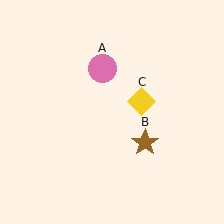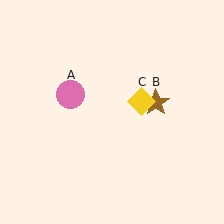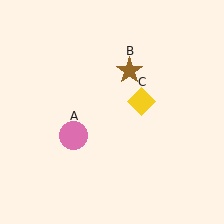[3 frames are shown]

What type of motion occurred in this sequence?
The pink circle (object A), brown star (object B) rotated counterclockwise around the center of the scene.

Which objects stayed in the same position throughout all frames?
Yellow diamond (object C) remained stationary.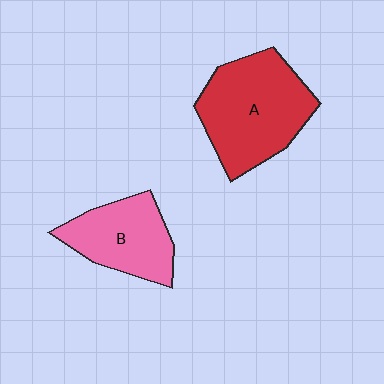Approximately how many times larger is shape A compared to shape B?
Approximately 1.4 times.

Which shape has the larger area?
Shape A (red).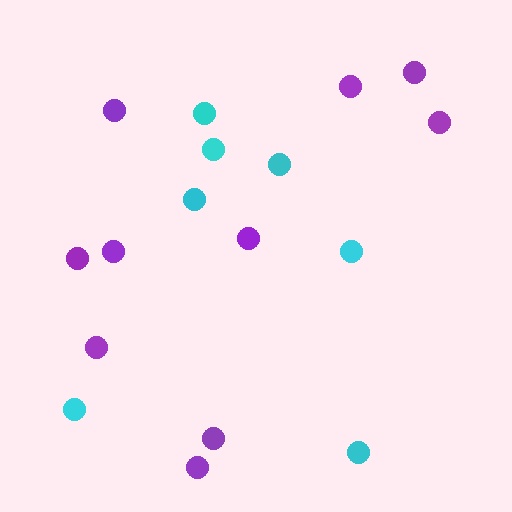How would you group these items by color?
There are 2 groups: one group of cyan circles (7) and one group of purple circles (10).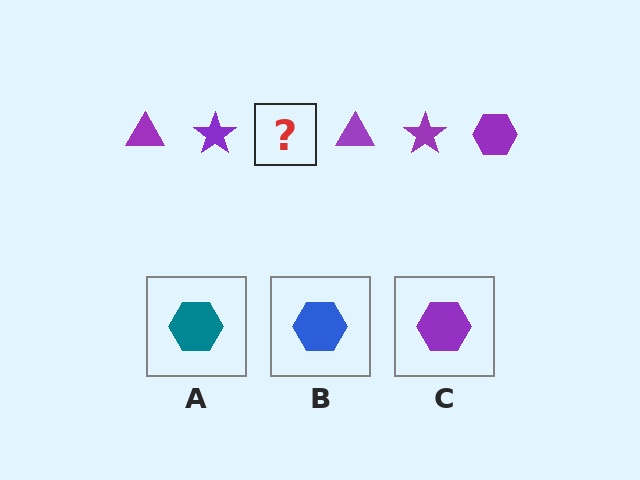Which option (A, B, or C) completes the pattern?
C.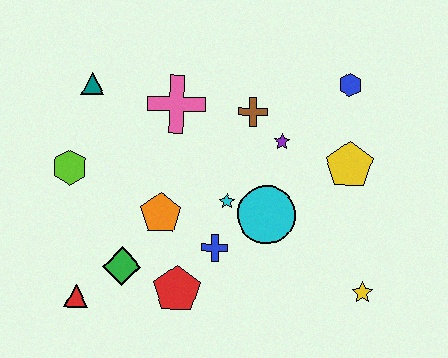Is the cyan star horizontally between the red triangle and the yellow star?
Yes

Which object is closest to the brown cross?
The purple star is closest to the brown cross.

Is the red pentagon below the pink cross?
Yes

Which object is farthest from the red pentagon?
The blue hexagon is farthest from the red pentagon.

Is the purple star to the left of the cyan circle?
No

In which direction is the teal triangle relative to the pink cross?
The teal triangle is to the left of the pink cross.